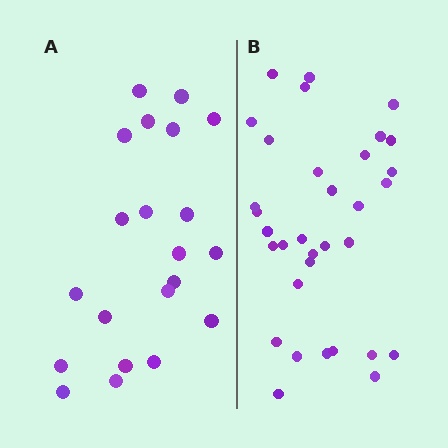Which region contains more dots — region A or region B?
Region B (the right region) has more dots.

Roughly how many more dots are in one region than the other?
Region B has roughly 12 or so more dots than region A.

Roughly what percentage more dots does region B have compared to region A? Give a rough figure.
About 55% more.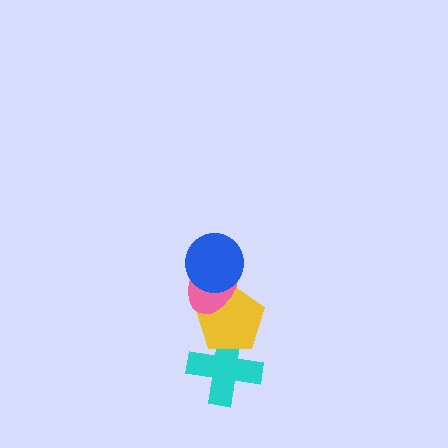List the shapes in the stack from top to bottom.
From top to bottom: the blue circle, the pink ellipse, the yellow pentagon, the cyan cross.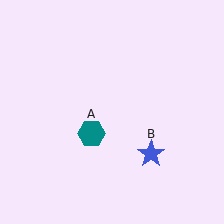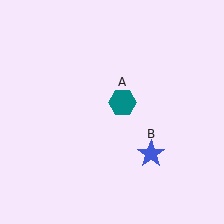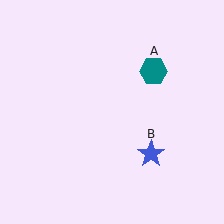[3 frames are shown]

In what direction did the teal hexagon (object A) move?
The teal hexagon (object A) moved up and to the right.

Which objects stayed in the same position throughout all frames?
Blue star (object B) remained stationary.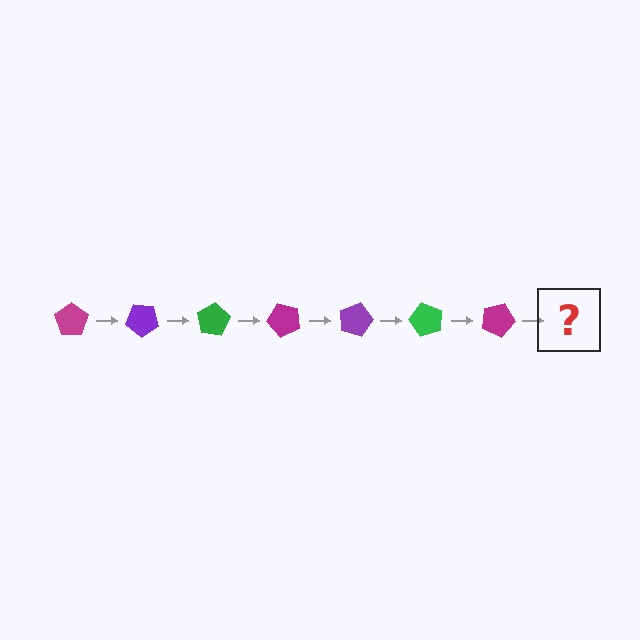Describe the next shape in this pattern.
It should be a purple pentagon, rotated 280 degrees from the start.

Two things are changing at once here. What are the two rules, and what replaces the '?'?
The two rules are that it rotates 40 degrees each step and the color cycles through magenta, purple, and green. The '?' should be a purple pentagon, rotated 280 degrees from the start.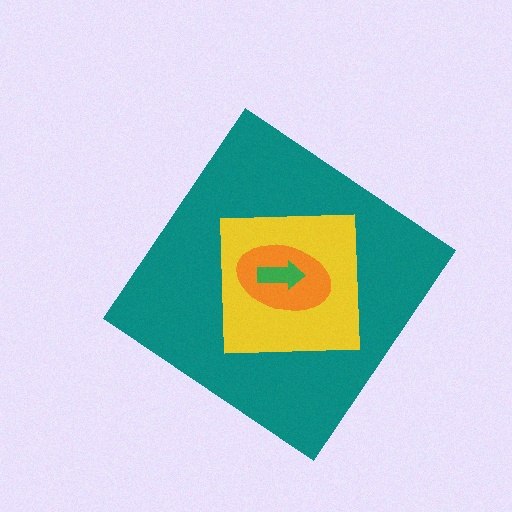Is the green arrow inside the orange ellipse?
Yes.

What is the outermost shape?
The teal diamond.